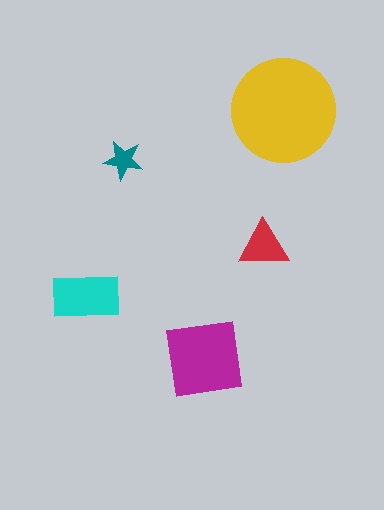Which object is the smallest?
The teal star.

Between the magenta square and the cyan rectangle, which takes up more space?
The magenta square.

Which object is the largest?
The yellow circle.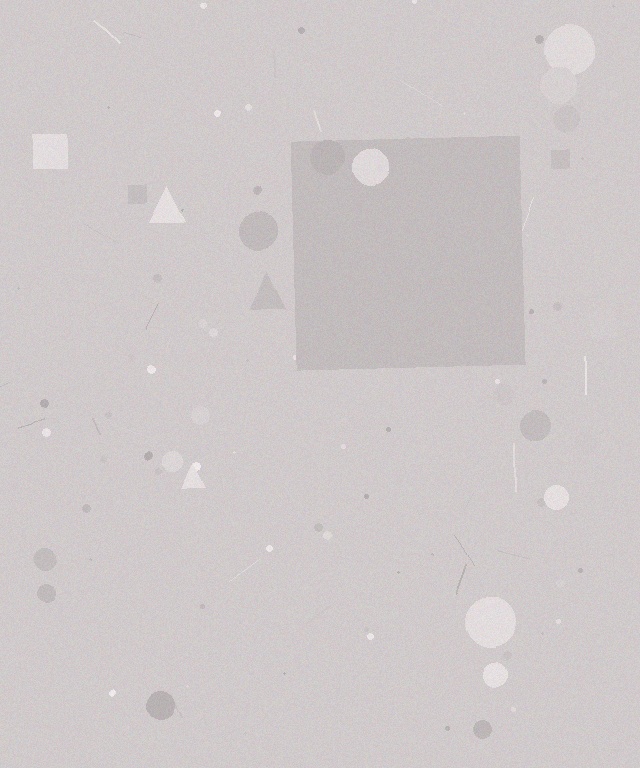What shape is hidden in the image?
A square is hidden in the image.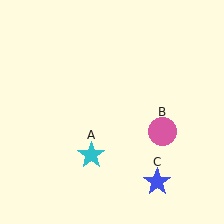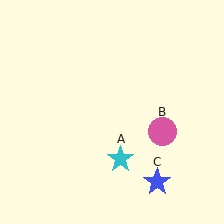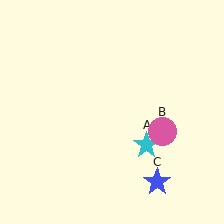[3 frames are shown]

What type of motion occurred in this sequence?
The cyan star (object A) rotated counterclockwise around the center of the scene.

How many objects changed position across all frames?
1 object changed position: cyan star (object A).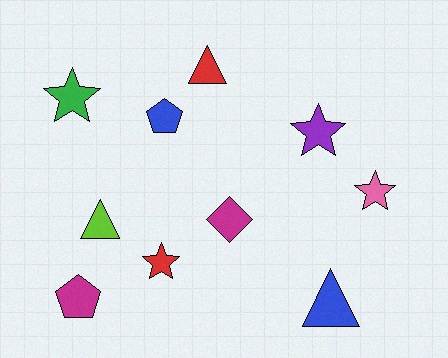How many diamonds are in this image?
There is 1 diamond.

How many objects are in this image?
There are 10 objects.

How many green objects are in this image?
There is 1 green object.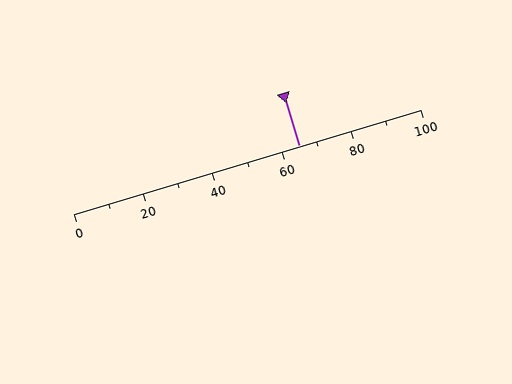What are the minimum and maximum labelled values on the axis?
The axis runs from 0 to 100.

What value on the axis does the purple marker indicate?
The marker indicates approximately 65.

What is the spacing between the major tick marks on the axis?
The major ticks are spaced 20 apart.